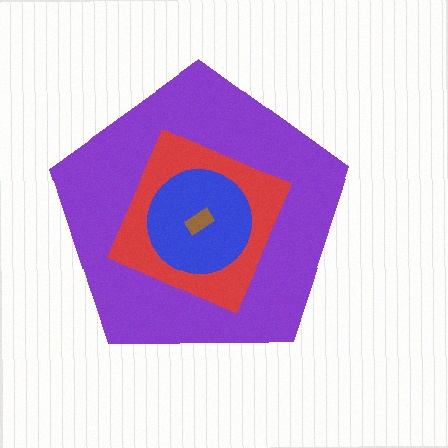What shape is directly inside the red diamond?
The blue circle.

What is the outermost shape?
The purple pentagon.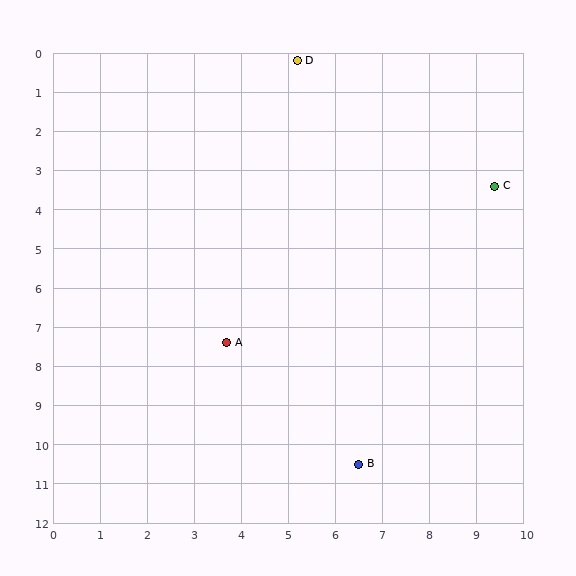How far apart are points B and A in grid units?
Points B and A are about 4.2 grid units apart.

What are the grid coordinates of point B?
Point B is at approximately (6.5, 10.5).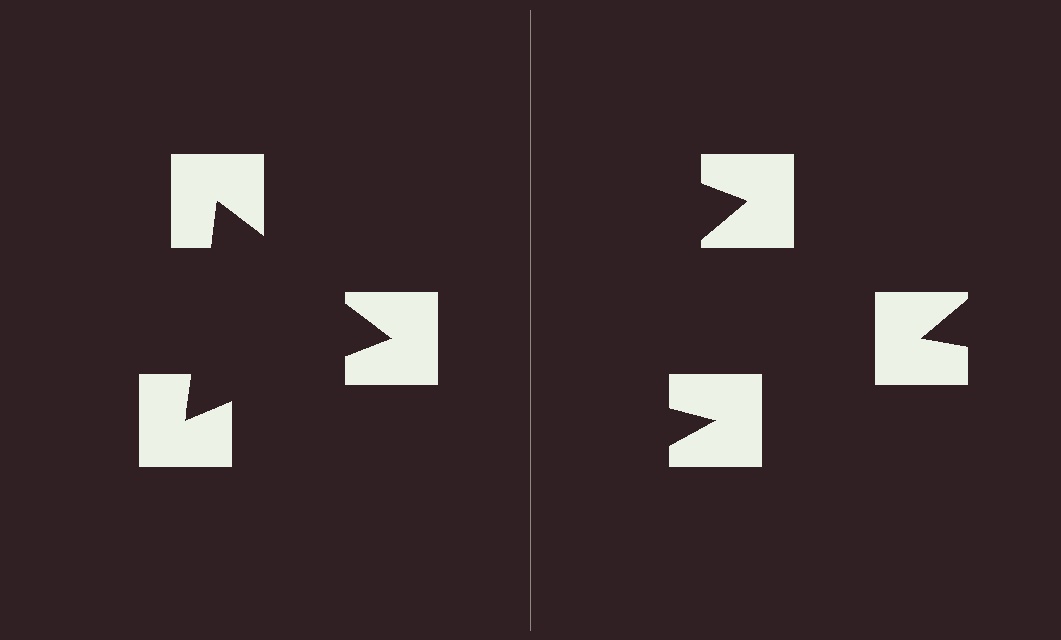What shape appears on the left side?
An illusory triangle.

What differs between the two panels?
The notched squares are positioned identically on both sides; only the wedge orientations differ. On the left they align to a triangle; on the right they are misaligned.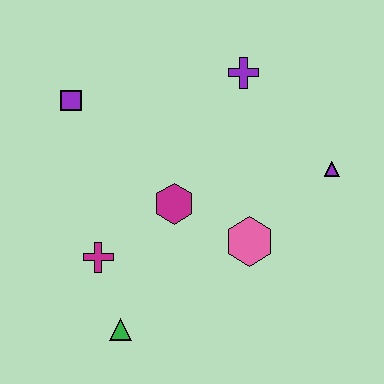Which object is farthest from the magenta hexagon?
The purple triangle is farthest from the magenta hexagon.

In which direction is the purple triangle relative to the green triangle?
The purple triangle is to the right of the green triangle.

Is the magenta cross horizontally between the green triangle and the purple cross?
No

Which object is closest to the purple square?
The magenta hexagon is closest to the purple square.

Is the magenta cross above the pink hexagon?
No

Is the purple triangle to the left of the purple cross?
No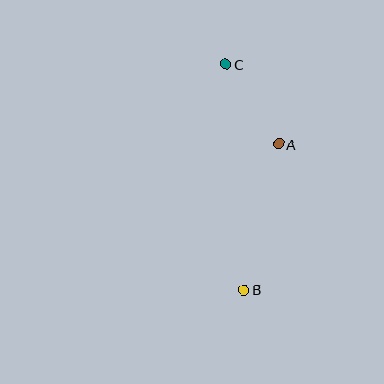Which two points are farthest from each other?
Points B and C are farthest from each other.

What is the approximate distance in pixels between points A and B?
The distance between A and B is approximately 150 pixels.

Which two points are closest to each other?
Points A and C are closest to each other.